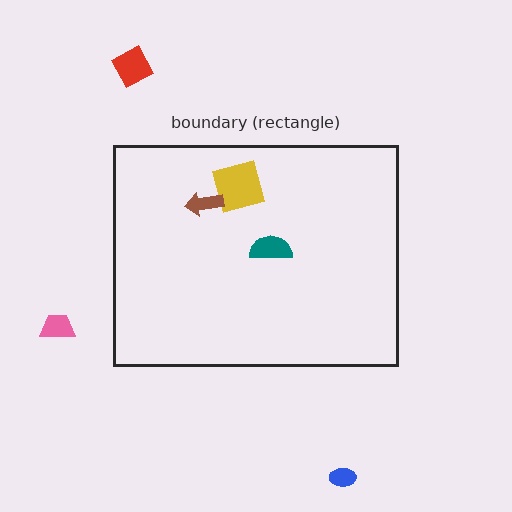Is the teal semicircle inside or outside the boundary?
Inside.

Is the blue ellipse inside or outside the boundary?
Outside.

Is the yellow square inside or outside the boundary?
Inside.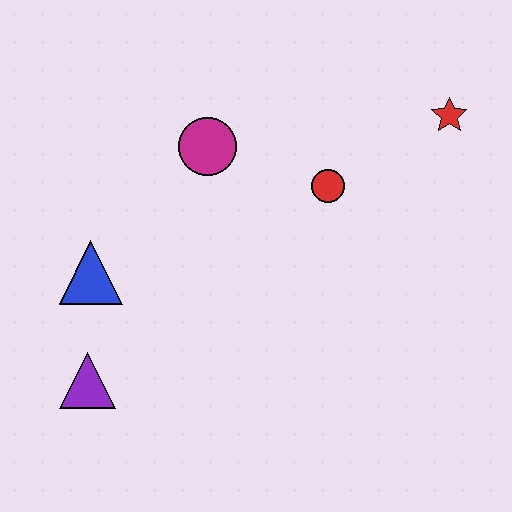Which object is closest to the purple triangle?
The blue triangle is closest to the purple triangle.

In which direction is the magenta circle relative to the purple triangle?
The magenta circle is above the purple triangle.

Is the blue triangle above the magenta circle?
No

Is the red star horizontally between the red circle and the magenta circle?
No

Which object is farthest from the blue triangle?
The red star is farthest from the blue triangle.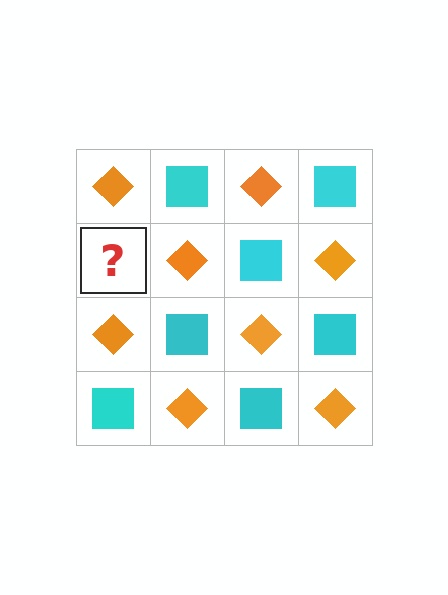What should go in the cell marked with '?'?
The missing cell should contain a cyan square.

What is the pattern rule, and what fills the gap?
The rule is that it alternates orange diamond and cyan square in a checkerboard pattern. The gap should be filled with a cyan square.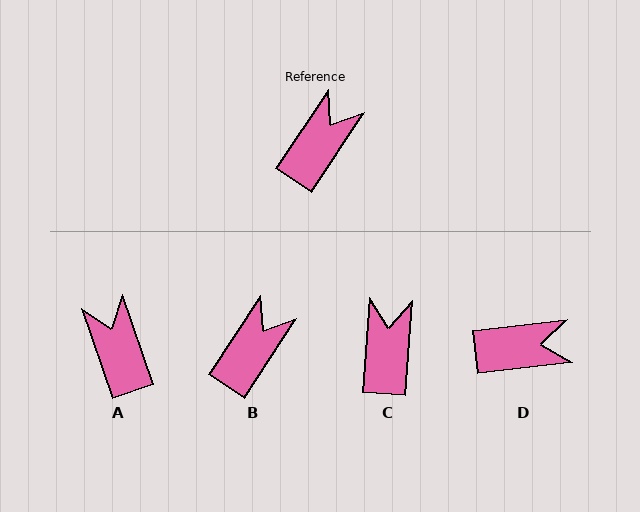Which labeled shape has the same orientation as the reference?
B.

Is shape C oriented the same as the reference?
No, it is off by about 29 degrees.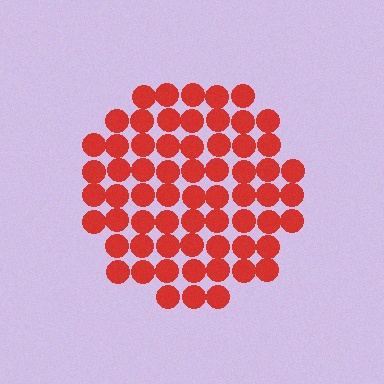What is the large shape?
The large shape is a circle.